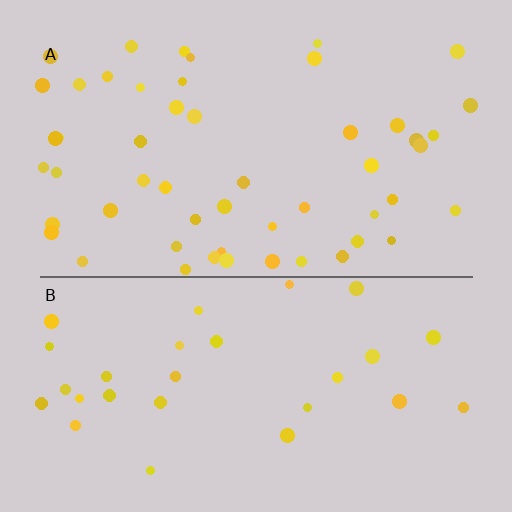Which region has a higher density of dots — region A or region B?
A (the top).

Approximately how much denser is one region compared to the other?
Approximately 1.8× — region A over region B.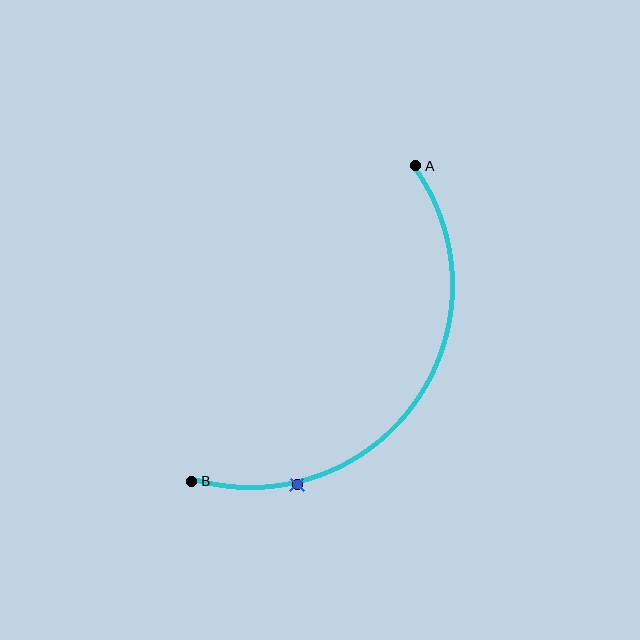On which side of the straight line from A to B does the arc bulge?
The arc bulges below and to the right of the straight line connecting A and B.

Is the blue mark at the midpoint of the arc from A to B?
No. The blue mark lies on the arc but is closer to endpoint B. The arc midpoint would be at the point on the curve equidistant along the arc from both A and B.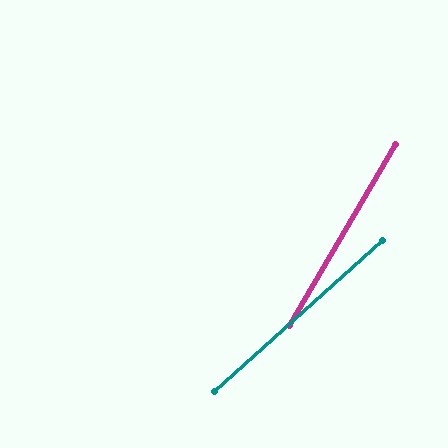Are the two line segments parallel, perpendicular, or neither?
Neither parallel nor perpendicular — they differ by about 18°.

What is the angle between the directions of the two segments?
Approximately 18 degrees.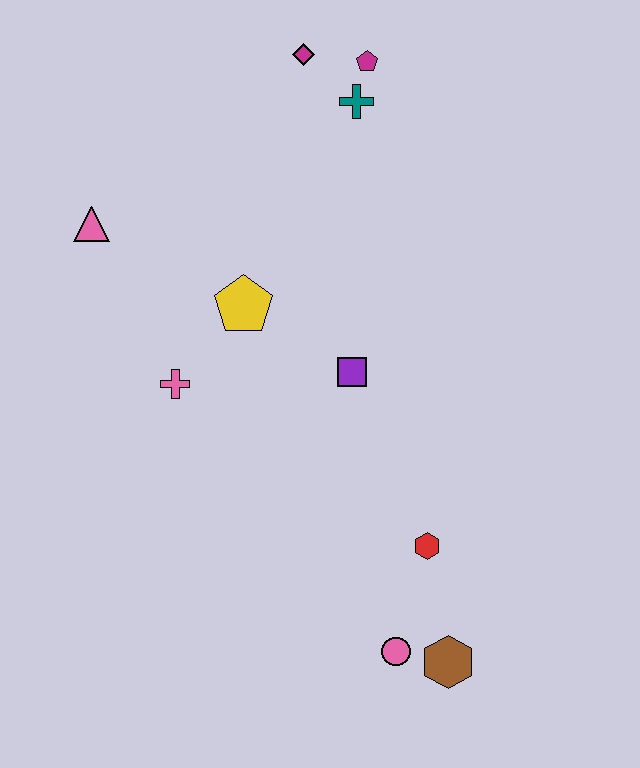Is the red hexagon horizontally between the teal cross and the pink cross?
No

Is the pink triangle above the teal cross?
No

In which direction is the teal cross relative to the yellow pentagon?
The teal cross is above the yellow pentagon.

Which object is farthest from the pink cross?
The brown hexagon is farthest from the pink cross.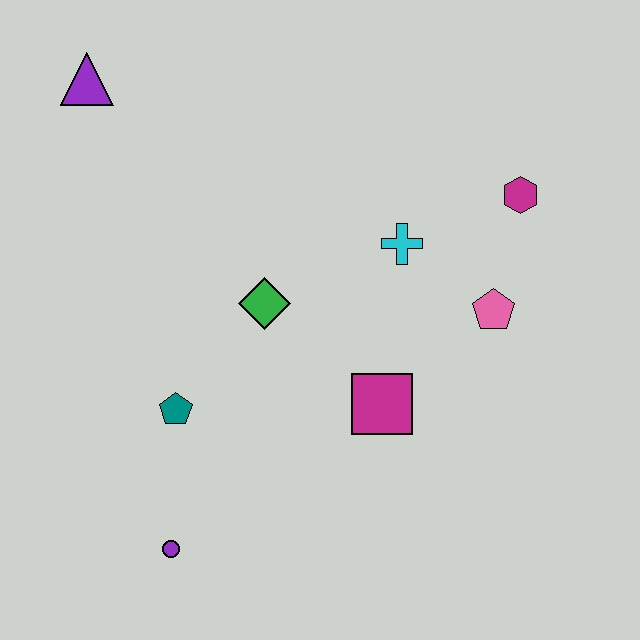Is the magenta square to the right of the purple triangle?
Yes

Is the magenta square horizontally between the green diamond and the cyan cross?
Yes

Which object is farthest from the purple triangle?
The purple circle is farthest from the purple triangle.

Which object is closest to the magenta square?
The pink pentagon is closest to the magenta square.